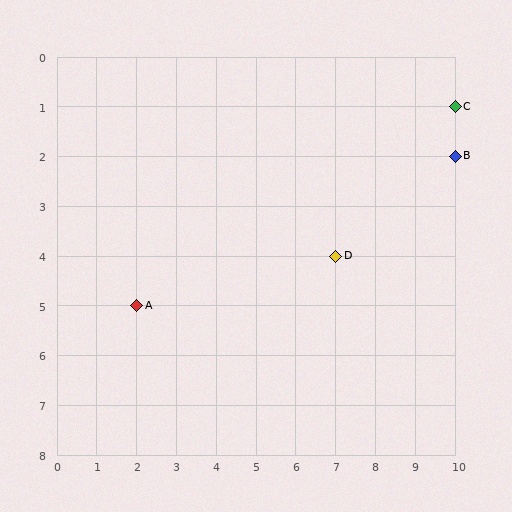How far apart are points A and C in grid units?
Points A and C are 8 columns and 4 rows apart (about 8.9 grid units diagonally).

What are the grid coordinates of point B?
Point B is at grid coordinates (10, 2).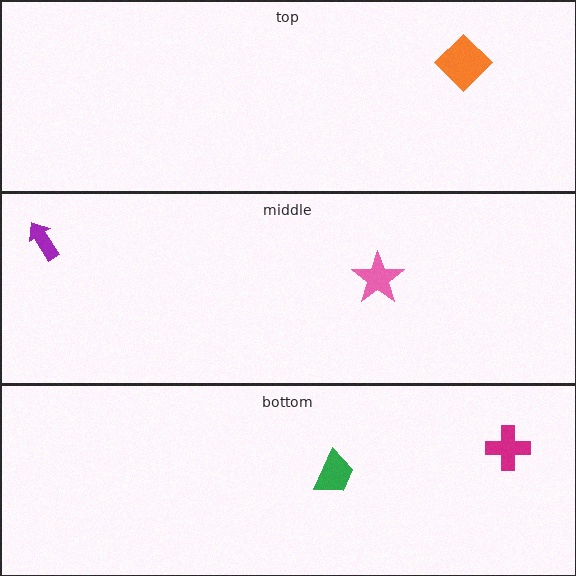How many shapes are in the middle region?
2.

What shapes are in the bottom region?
The green trapezoid, the magenta cross.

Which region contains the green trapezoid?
The bottom region.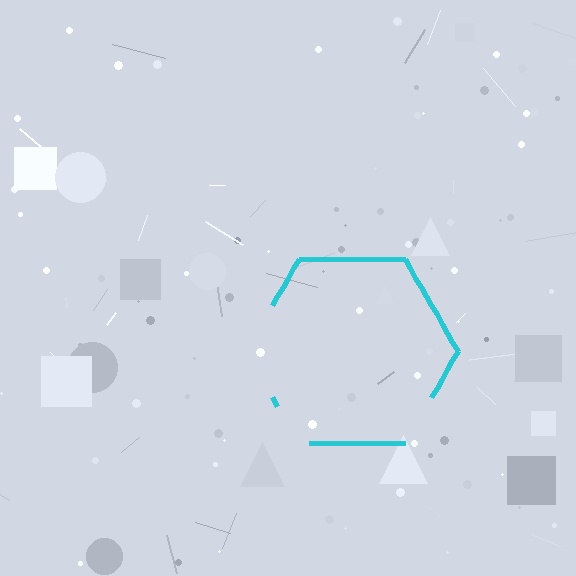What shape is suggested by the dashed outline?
The dashed outline suggests a hexagon.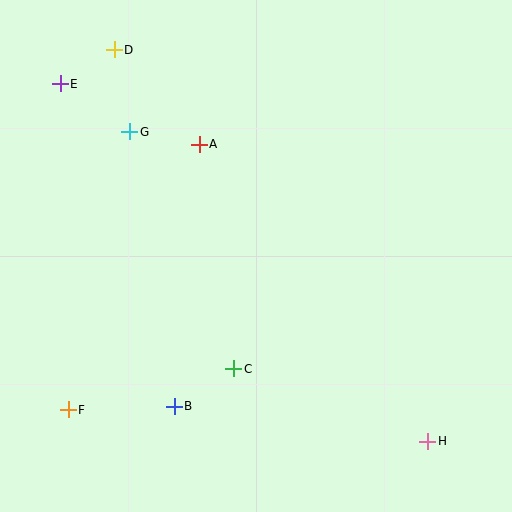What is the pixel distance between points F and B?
The distance between F and B is 106 pixels.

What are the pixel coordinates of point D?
Point D is at (114, 50).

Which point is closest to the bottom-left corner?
Point F is closest to the bottom-left corner.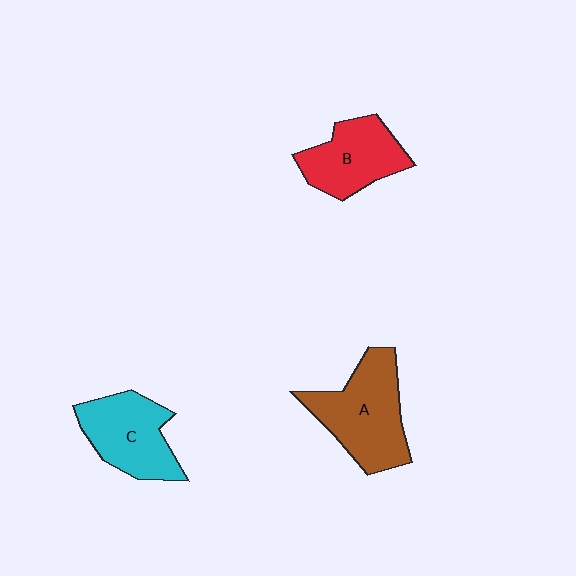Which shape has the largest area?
Shape A (brown).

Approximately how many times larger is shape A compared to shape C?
Approximately 1.2 times.